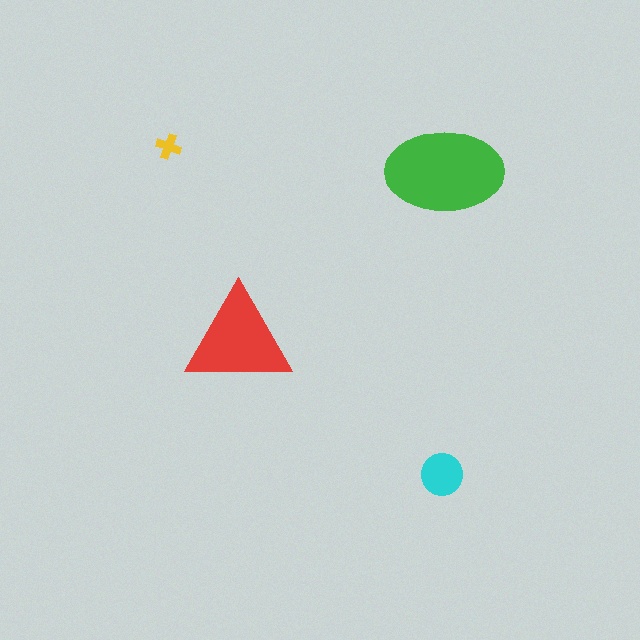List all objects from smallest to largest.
The yellow cross, the cyan circle, the red triangle, the green ellipse.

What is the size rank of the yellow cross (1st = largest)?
4th.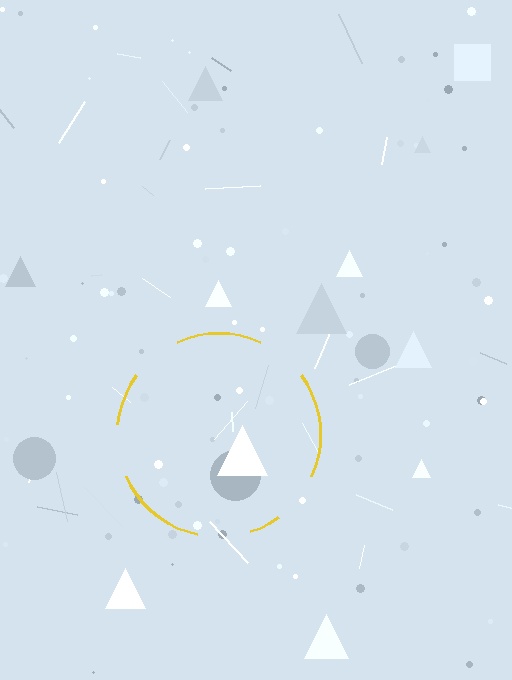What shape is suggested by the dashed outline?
The dashed outline suggests a circle.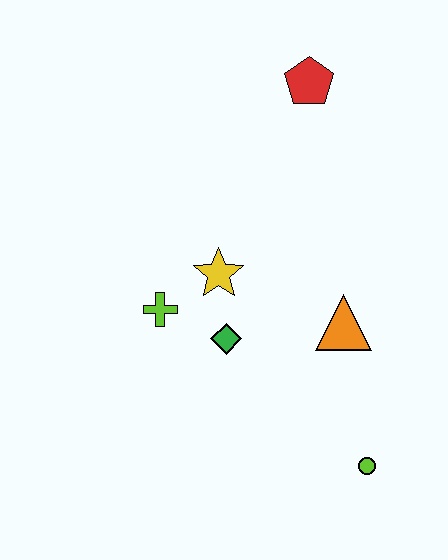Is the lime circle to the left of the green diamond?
No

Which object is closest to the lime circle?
The orange triangle is closest to the lime circle.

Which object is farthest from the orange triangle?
The red pentagon is farthest from the orange triangle.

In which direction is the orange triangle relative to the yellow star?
The orange triangle is to the right of the yellow star.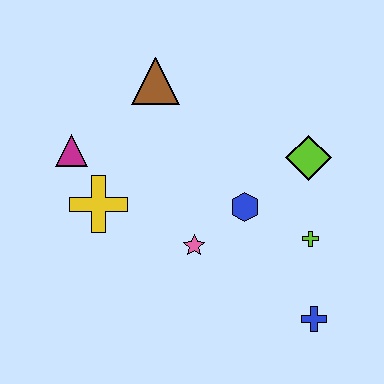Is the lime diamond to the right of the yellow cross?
Yes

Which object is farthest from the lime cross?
The magenta triangle is farthest from the lime cross.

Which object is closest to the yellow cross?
The magenta triangle is closest to the yellow cross.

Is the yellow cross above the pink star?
Yes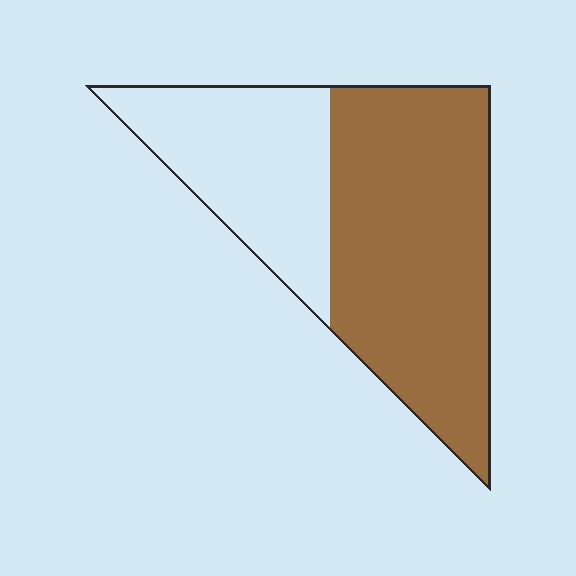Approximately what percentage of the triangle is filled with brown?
Approximately 65%.